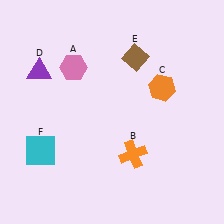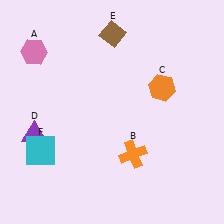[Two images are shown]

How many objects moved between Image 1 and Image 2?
3 objects moved between the two images.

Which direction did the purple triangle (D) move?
The purple triangle (D) moved down.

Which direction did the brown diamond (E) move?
The brown diamond (E) moved up.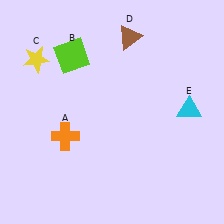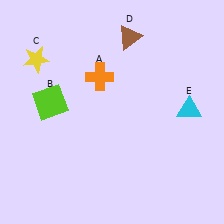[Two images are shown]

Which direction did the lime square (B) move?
The lime square (B) moved down.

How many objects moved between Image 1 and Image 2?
2 objects moved between the two images.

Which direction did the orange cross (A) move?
The orange cross (A) moved up.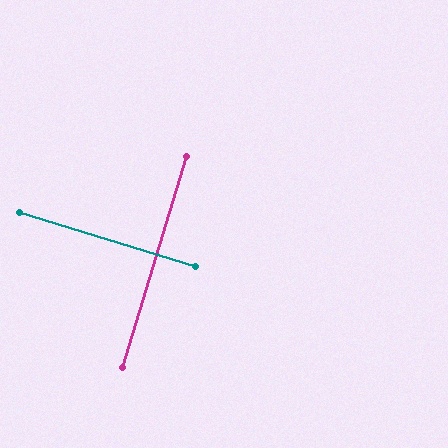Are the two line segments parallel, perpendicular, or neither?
Perpendicular — they meet at approximately 90°.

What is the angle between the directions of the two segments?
Approximately 90 degrees.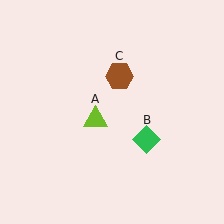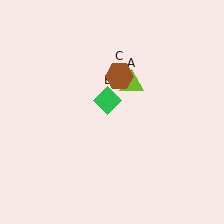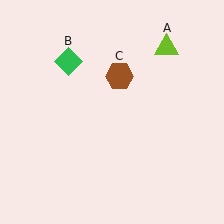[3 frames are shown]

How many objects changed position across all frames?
2 objects changed position: lime triangle (object A), green diamond (object B).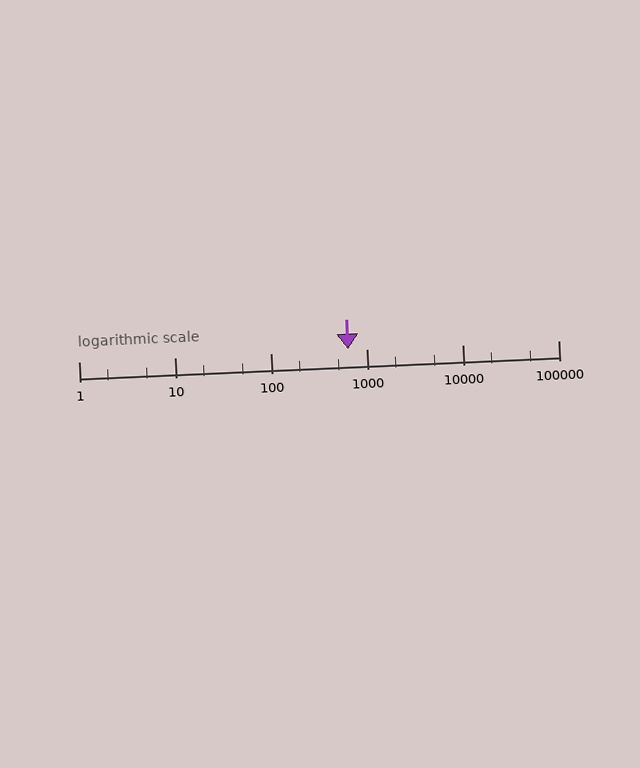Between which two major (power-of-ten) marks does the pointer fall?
The pointer is between 100 and 1000.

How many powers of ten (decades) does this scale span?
The scale spans 5 decades, from 1 to 100000.